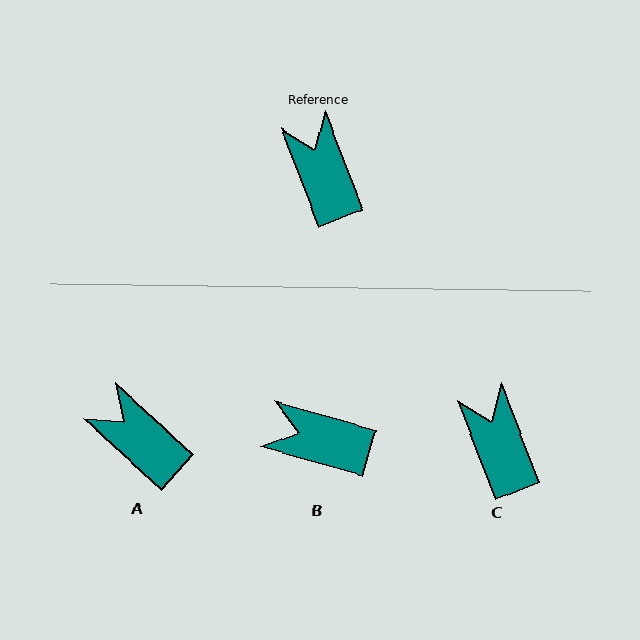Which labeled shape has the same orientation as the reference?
C.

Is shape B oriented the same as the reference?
No, it is off by about 53 degrees.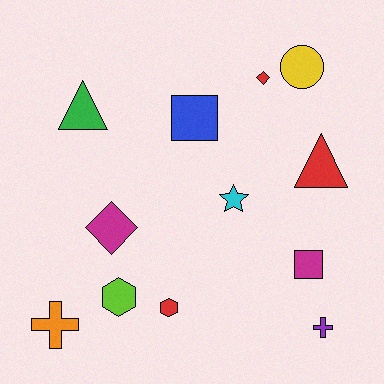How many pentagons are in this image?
There are no pentagons.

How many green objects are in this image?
There is 1 green object.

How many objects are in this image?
There are 12 objects.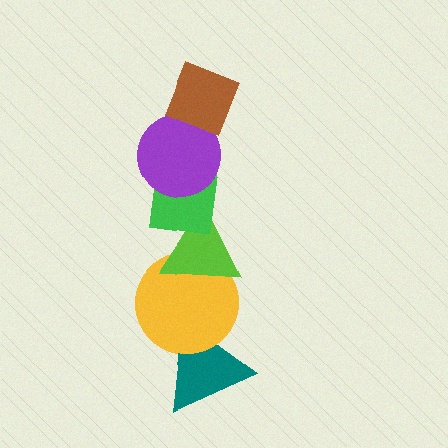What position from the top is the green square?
The green square is 3rd from the top.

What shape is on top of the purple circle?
The brown diamond is on top of the purple circle.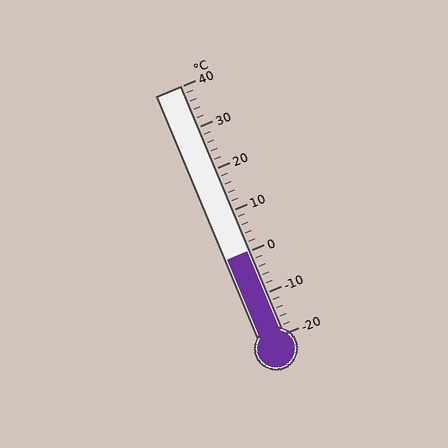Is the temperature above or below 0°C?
The temperature is at 0°C.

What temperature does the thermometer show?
The thermometer shows approximately 0°C.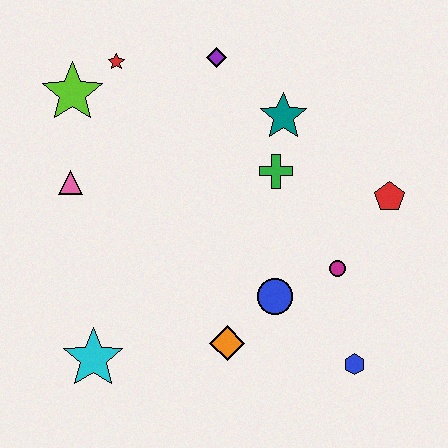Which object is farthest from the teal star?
The cyan star is farthest from the teal star.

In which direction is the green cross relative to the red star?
The green cross is to the right of the red star.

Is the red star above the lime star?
Yes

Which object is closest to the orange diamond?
The blue circle is closest to the orange diamond.